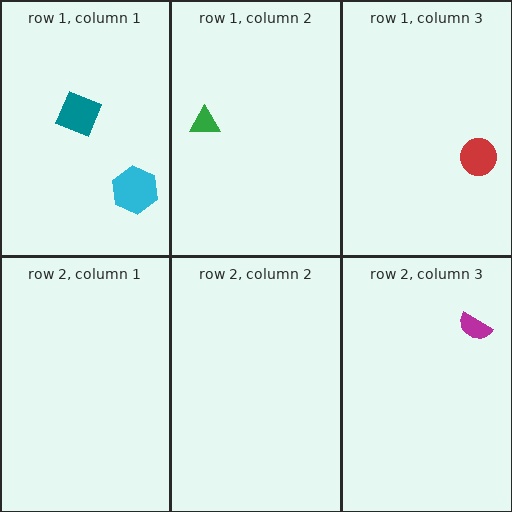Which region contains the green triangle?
The row 1, column 2 region.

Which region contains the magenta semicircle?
The row 2, column 3 region.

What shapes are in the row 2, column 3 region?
The magenta semicircle.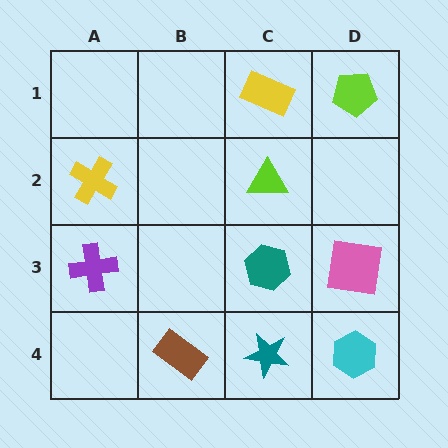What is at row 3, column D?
A pink square.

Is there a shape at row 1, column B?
No, that cell is empty.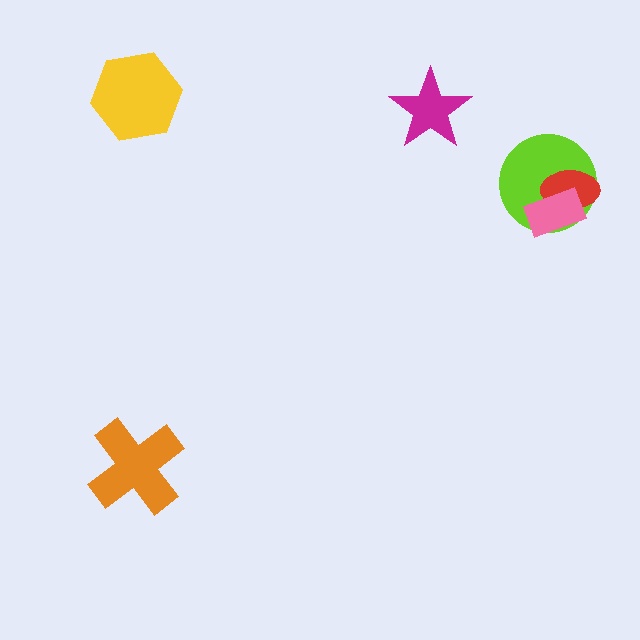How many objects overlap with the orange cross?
0 objects overlap with the orange cross.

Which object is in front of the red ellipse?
The pink rectangle is in front of the red ellipse.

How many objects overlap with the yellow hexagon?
0 objects overlap with the yellow hexagon.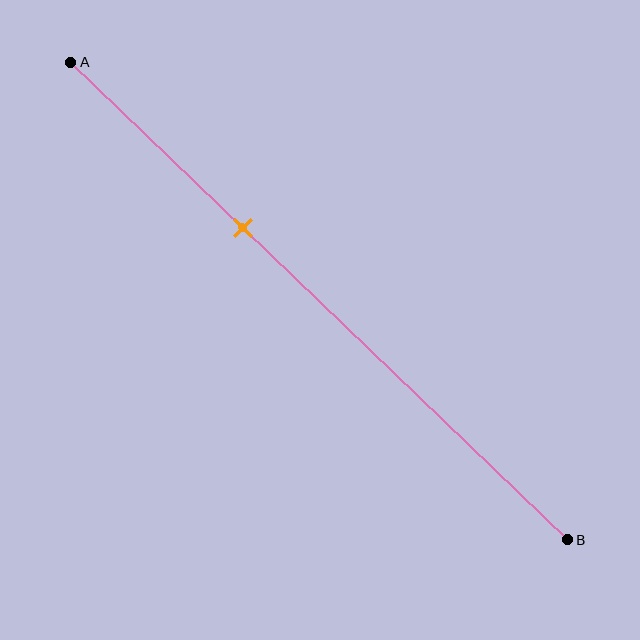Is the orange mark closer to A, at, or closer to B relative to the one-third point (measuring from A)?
The orange mark is approximately at the one-third point of segment AB.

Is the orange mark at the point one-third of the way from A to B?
Yes, the mark is approximately at the one-third point.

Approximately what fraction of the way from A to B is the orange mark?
The orange mark is approximately 35% of the way from A to B.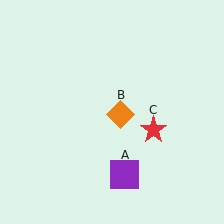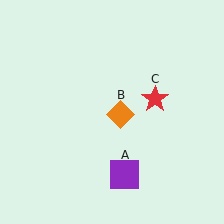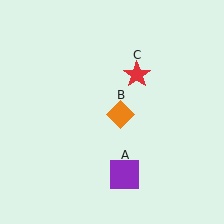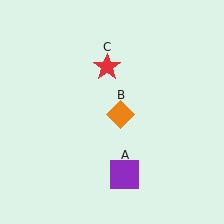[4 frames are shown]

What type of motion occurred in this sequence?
The red star (object C) rotated counterclockwise around the center of the scene.